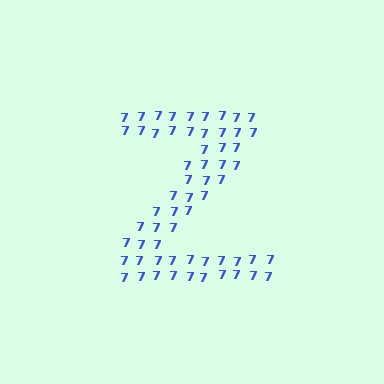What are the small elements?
The small elements are digit 7's.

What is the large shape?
The large shape is the letter Z.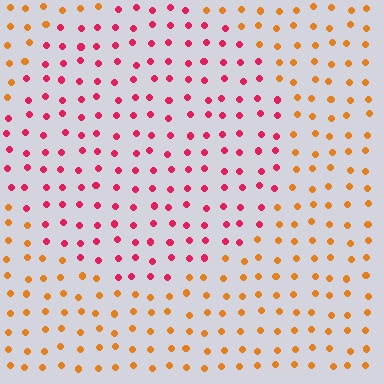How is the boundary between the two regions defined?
The boundary is defined purely by a slight shift in hue (about 49 degrees). Spacing, size, and orientation are identical on both sides.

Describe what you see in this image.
The image is filled with small orange elements in a uniform arrangement. A circle-shaped region is visible where the elements are tinted to a slightly different hue, forming a subtle color boundary.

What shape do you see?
I see a circle.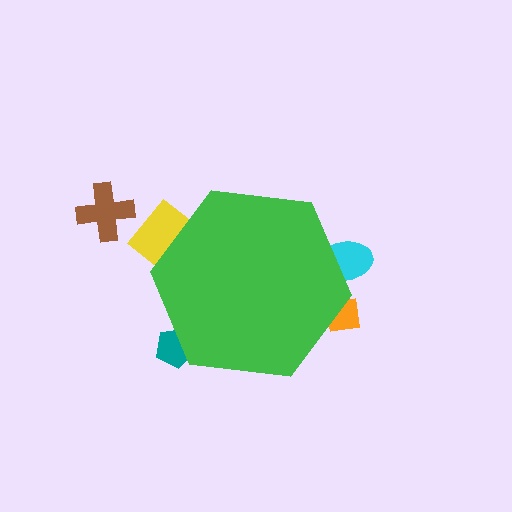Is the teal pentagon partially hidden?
Yes, the teal pentagon is partially hidden behind the green hexagon.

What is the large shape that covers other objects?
A green hexagon.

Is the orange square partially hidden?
Yes, the orange square is partially hidden behind the green hexagon.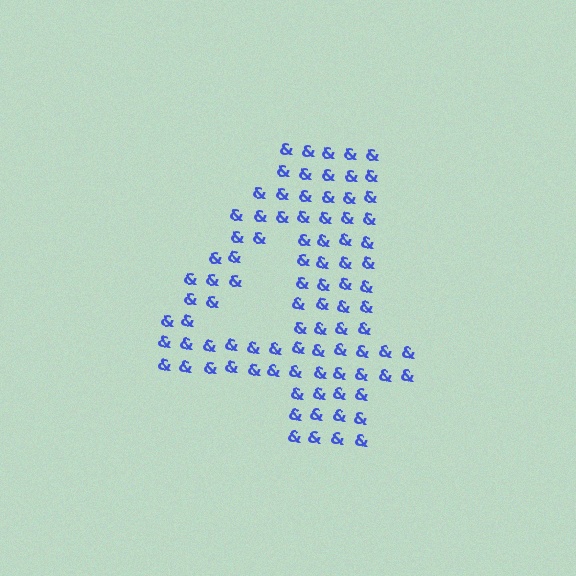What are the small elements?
The small elements are ampersands.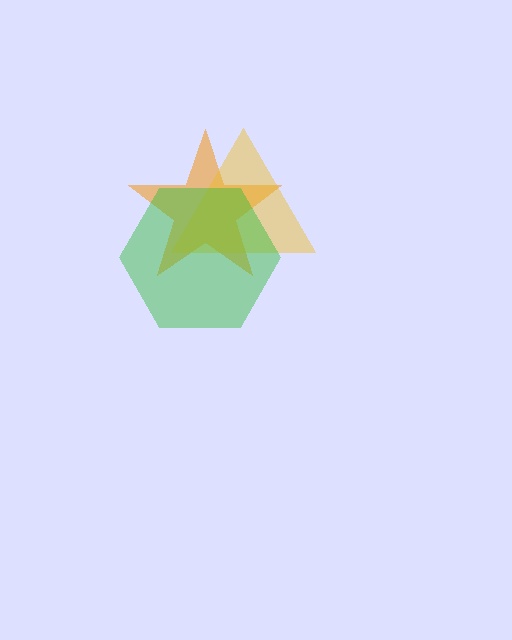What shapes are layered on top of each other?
The layered shapes are: an orange star, a yellow triangle, a green hexagon.